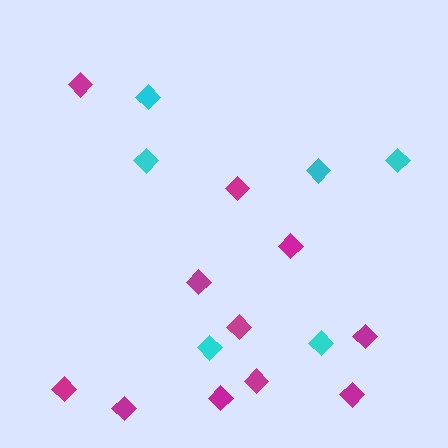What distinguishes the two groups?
There are 2 groups: one group of cyan diamonds (6) and one group of magenta diamonds (11).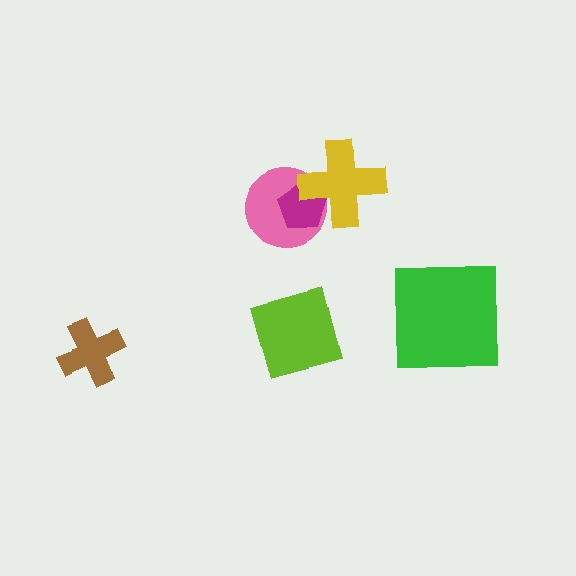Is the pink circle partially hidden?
Yes, it is partially covered by another shape.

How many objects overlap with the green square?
0 objects overlap with the green square.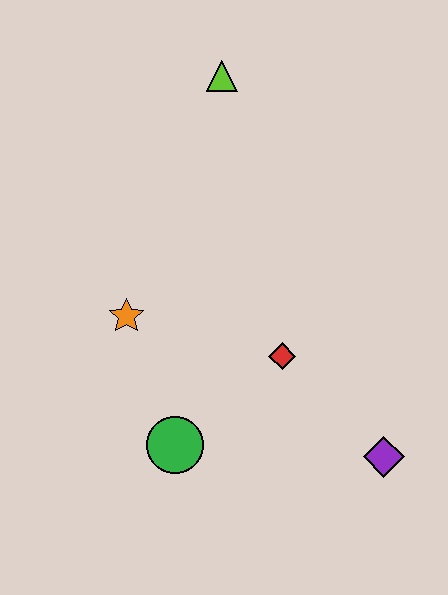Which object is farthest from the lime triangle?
The purple diamond is farthest from the lime triangle.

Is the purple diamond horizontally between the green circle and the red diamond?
No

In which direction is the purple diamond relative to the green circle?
The purple diamond is to the right of the green circle.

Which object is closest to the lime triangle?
The orange star is closest to the lime triangle.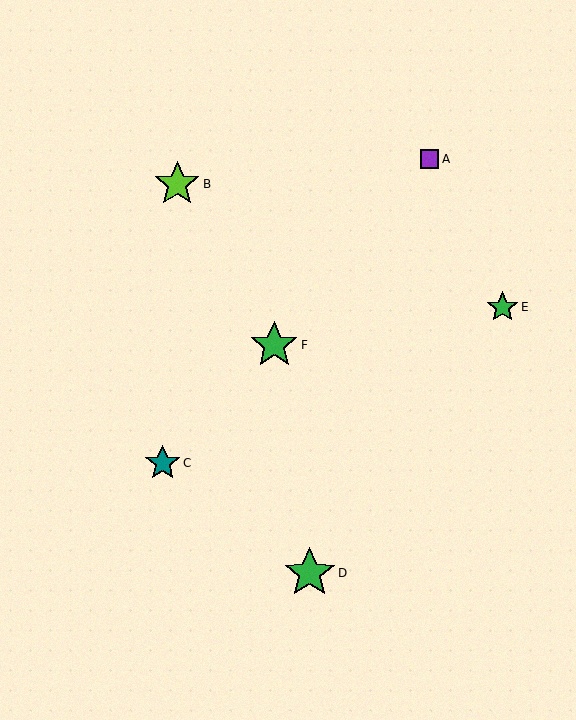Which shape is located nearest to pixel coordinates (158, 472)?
The teal star (labeled C) at (163, 463) is nearest to that location.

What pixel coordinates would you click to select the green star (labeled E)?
Click at (502, 307) to select the green star E.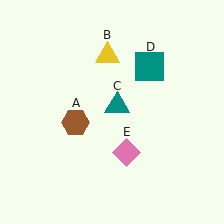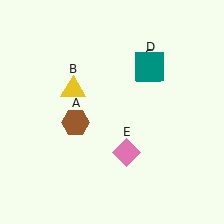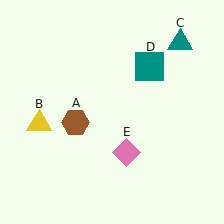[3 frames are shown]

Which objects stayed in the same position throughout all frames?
Brown hexagon (object A) and teal square (object D) and pink diamond (object E) remained stationary.